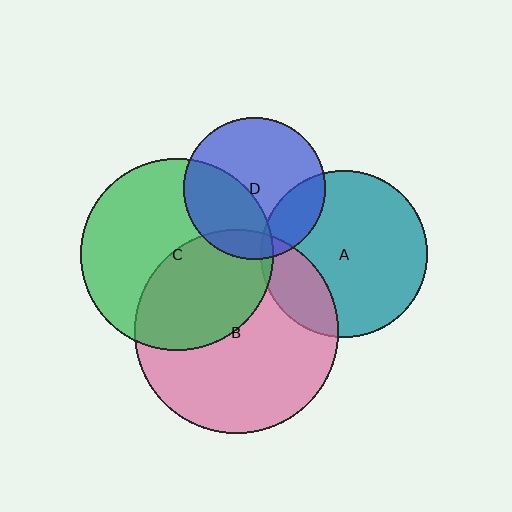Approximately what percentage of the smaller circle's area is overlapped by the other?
Approximately 40%.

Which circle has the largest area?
Circle B (pink).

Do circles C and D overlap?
Yes.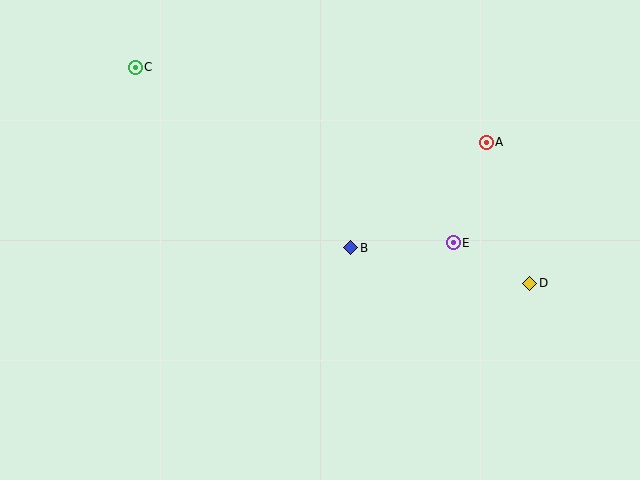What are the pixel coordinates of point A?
Point A is at (486, 142).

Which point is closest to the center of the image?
Point B at (351, 248) is closest to the center.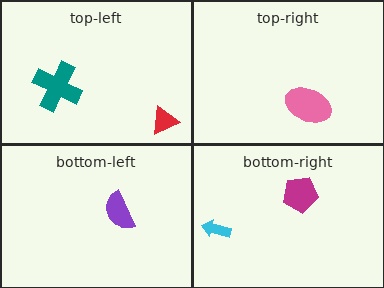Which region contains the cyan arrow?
The bottom-right region.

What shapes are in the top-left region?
The red triangle, the teal cross.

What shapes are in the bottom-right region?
The magenta pentagon, the cyan arrow.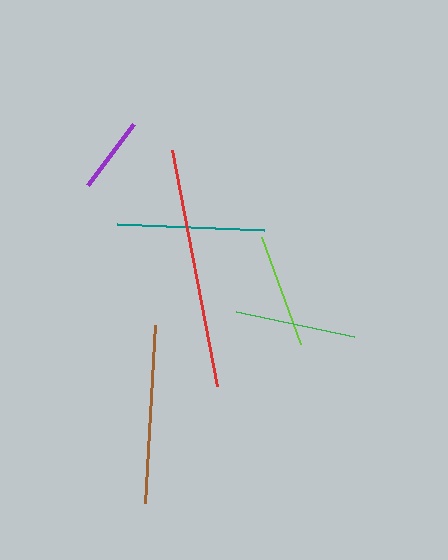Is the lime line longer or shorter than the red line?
The red line is longer than the lime line.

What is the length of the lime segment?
The lime segment is approximately 114 pixels long.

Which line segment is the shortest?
The purple line is the shortest at approximately 77 pixels.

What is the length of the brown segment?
The brown segment is approximately 179 pixels long.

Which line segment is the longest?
The red line is the longest at approximately 239 pixels.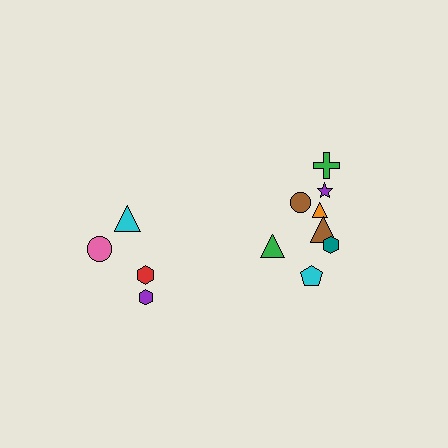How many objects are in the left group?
There are 4 objects.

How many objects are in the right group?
There are 8 objects.